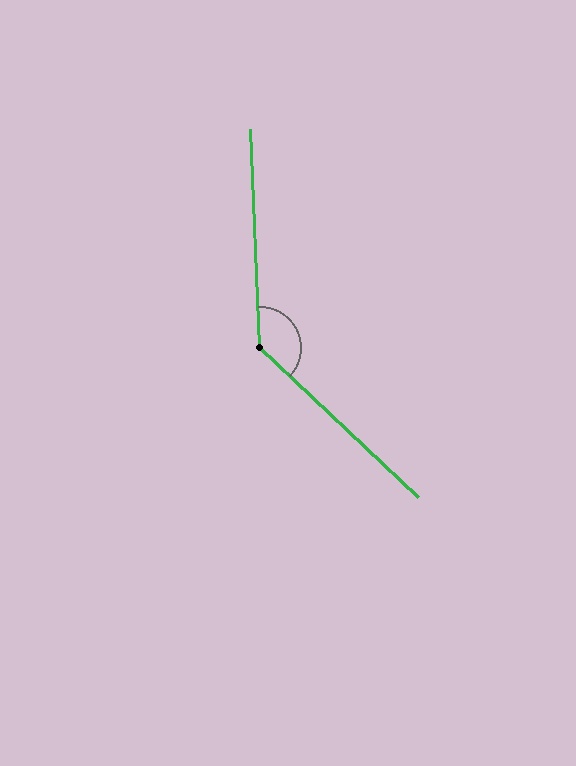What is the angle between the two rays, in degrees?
Approximately 136 degrees.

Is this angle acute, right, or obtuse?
It is obtuse.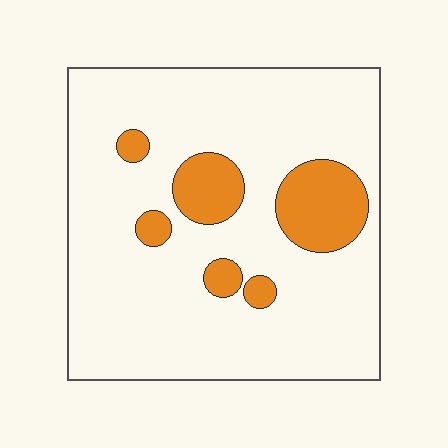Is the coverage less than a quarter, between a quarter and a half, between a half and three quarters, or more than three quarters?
Less than a quarter.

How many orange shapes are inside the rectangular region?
6.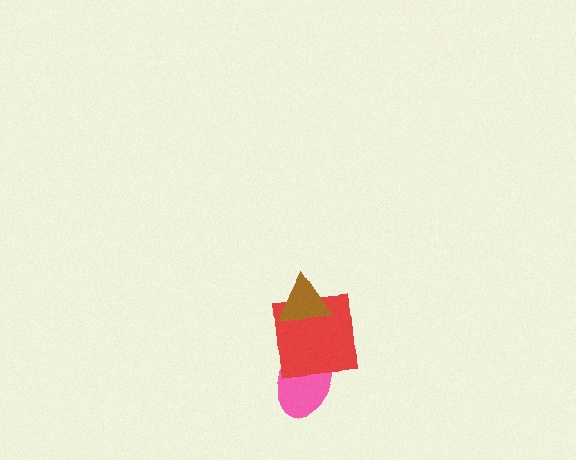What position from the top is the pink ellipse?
The pink ellipse is 3rd from the top.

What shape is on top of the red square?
The brown triangle is on top of the red square.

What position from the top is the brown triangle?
The brown triangle is 1st from the top.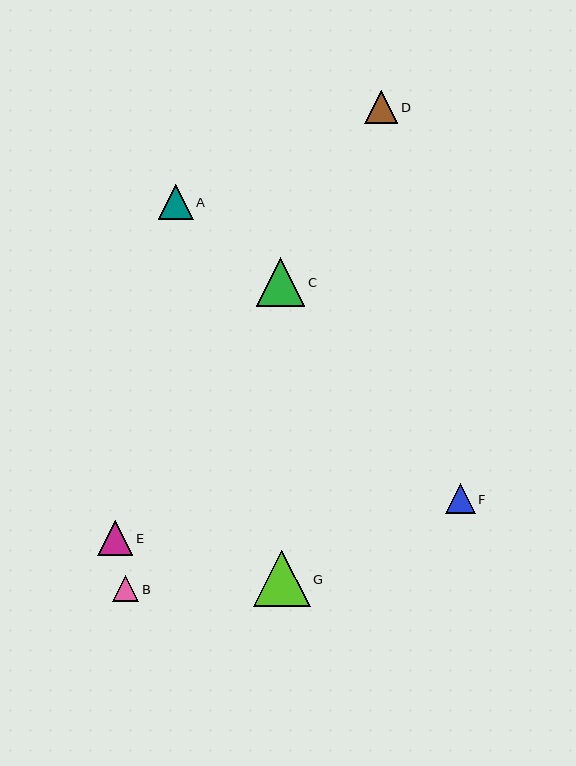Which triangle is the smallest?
Triangle B is the smallest with a size of approximately 26 pixels.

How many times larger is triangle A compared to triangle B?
Triangle A is approximately 1.3 times the size of triangle B.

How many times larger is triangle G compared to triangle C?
Triangle G is approximately 1.2 times the size of triangle C.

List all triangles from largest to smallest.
From largest to smallest: G, C, E, A, D, F, B.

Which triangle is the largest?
Triangle G is the largest with a size of approximately 57 pixels.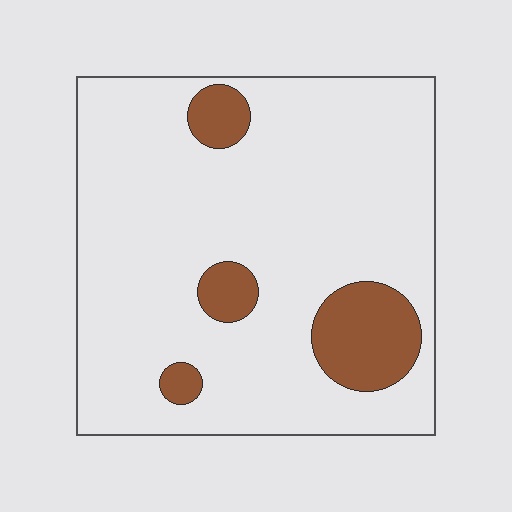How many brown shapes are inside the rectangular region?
4.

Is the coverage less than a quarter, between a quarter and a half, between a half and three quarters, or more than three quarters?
Less than a quarter.